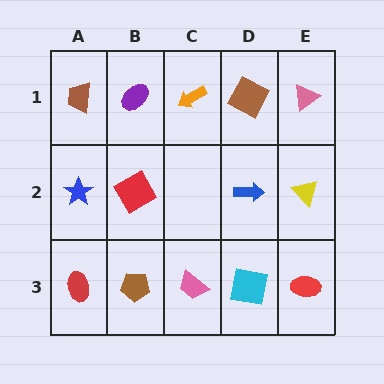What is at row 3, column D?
A cyan square.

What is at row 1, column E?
A pink triangle.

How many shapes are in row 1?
5 shapes.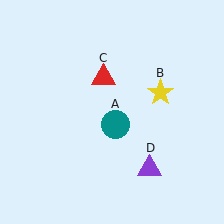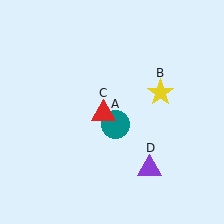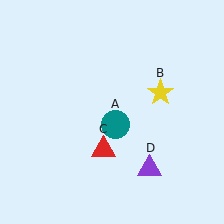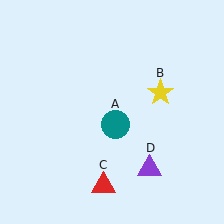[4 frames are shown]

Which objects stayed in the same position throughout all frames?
Teal circle (object A) and yellow star (object B) and purple triangle (object D) remained stationary.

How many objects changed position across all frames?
1 object changed position: red triangle (object C).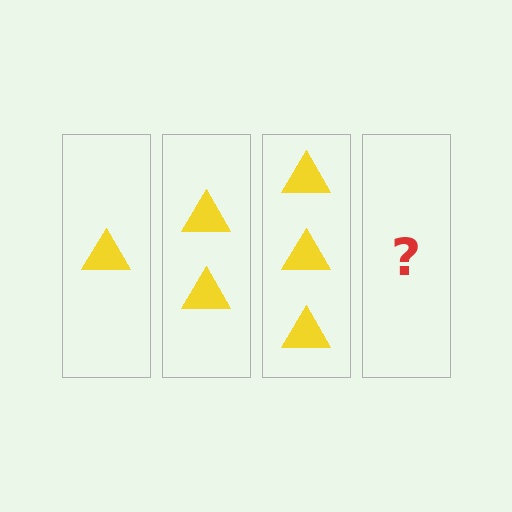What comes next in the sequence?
The next element should be 4 triangles.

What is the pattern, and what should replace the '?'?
The pattern is that each step adds one more triangle. The '?' should be 4 triangles.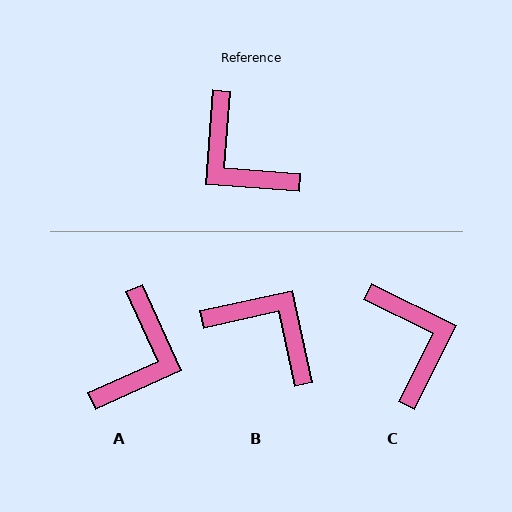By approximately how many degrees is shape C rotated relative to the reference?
Approximately 158 degrees counter-clockwise.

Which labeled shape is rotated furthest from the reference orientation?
B, about 163 degrees away.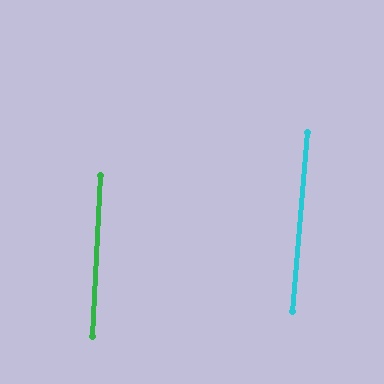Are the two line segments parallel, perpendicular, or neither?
Parallel — their directions differ by only 1.9°.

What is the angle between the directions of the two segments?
Approximately 2 degrees.